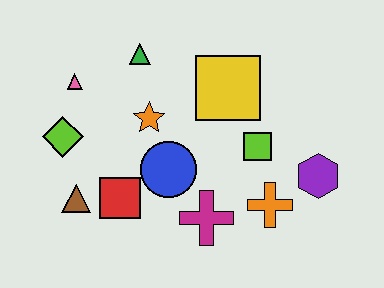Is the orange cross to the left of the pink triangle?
No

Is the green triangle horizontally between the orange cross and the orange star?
No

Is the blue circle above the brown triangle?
Yes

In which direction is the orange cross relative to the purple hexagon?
The orange cross is to the left of the purple hexagon.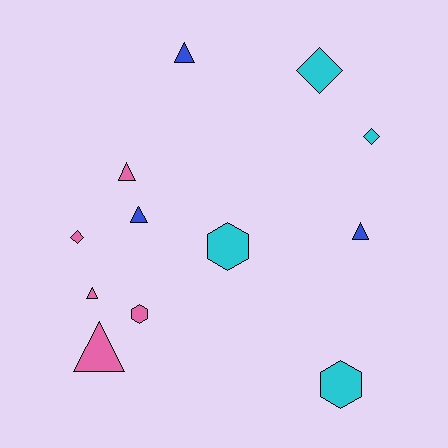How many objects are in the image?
There are 12 objects.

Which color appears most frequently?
Pink, with 5 objects.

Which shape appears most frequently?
Triangle, with 6 objects.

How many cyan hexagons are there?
There are 2 cyan hexagons.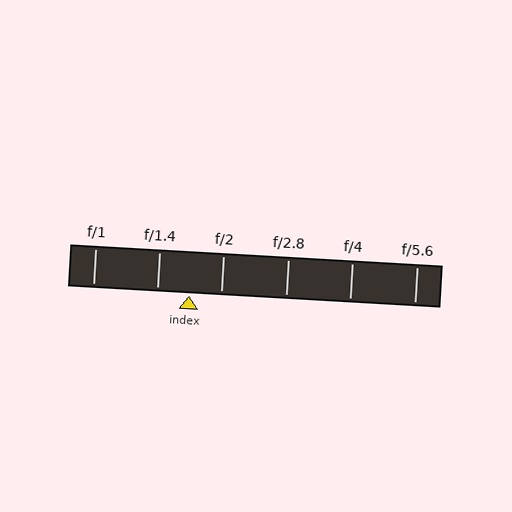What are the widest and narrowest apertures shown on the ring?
The widest aperture shown is f/1 and the narrowest is f/5.6.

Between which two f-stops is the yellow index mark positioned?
The index mark is between f/1.4 and f/2.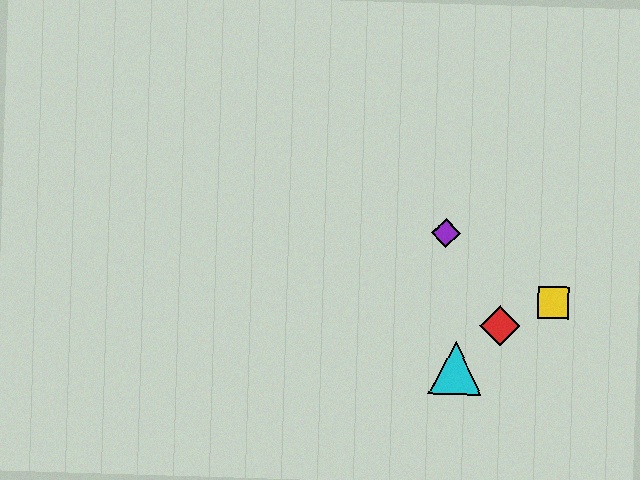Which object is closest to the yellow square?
The red diamond is closest to the yellow square.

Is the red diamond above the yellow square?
No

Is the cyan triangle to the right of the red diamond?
No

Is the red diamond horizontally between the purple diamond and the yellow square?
Yes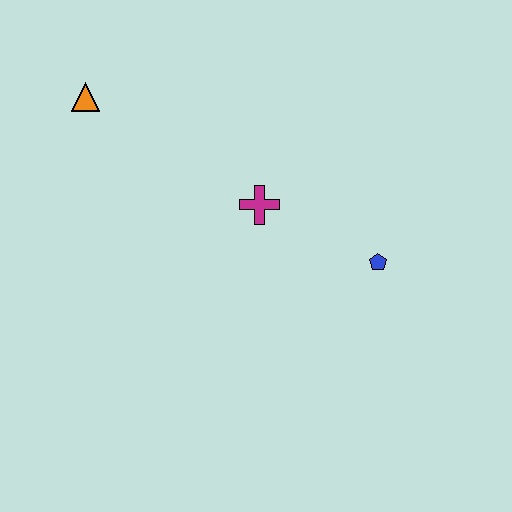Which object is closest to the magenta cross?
The blue pentagon is closest to the magenta cross.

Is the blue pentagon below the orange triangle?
Yes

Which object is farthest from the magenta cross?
The orange triangle is farthest from the magenta cross.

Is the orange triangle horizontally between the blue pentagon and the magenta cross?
No